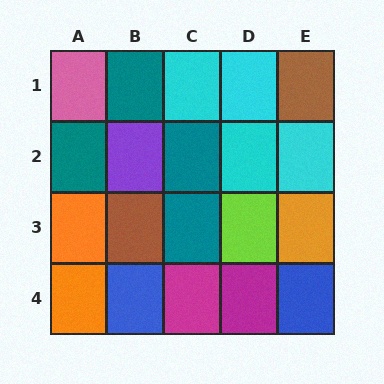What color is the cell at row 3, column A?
Orange.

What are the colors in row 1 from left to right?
Pink, teal, cyan, cyan, brown.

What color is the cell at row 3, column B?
Brown.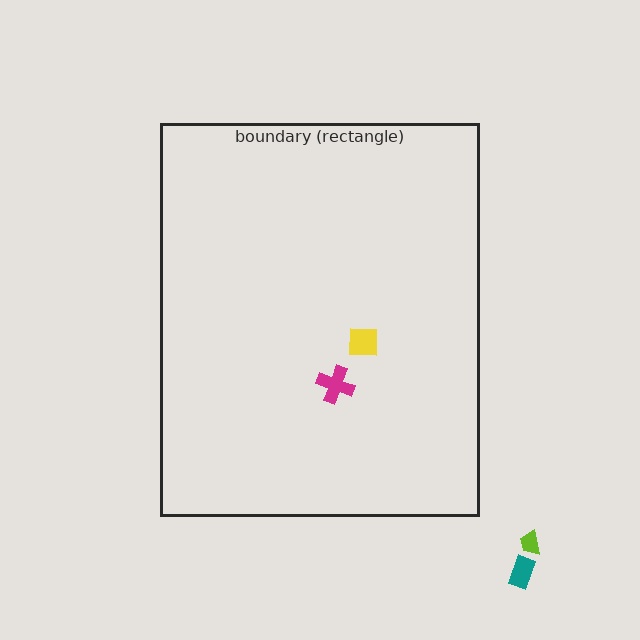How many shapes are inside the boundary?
2 inside, 2 outside.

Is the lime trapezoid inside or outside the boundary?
Outside.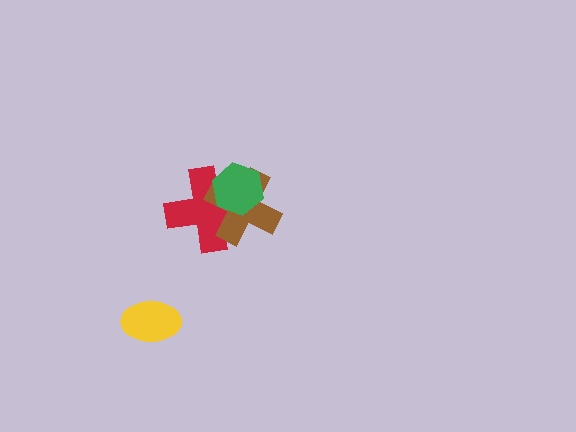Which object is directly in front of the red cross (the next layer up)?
The brown cross is directly in front of the red cross.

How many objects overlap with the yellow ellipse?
0 objects overlap with the yellow ellipse.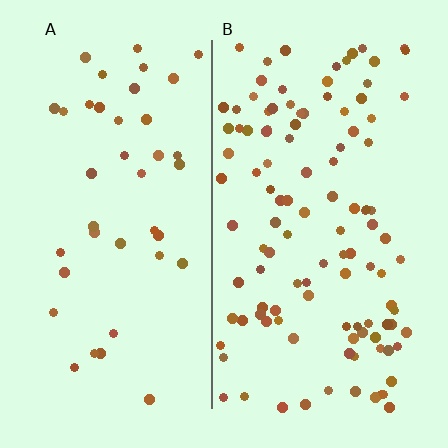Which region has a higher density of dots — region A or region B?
B (the right).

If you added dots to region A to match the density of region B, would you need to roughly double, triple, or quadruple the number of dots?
Approximately triple.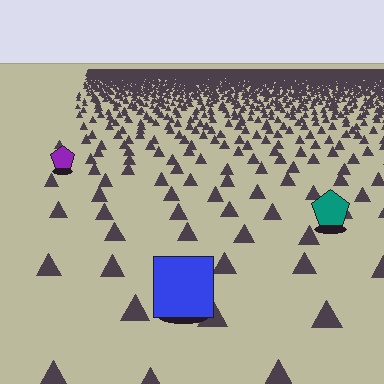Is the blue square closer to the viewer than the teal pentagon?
Yes. The blue square is closer — you can tell from the texture gradient: the ground texture is coarser near it.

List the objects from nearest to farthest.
From nearest to farthest: the blue square, the teal pentagon, the purple pentagon.